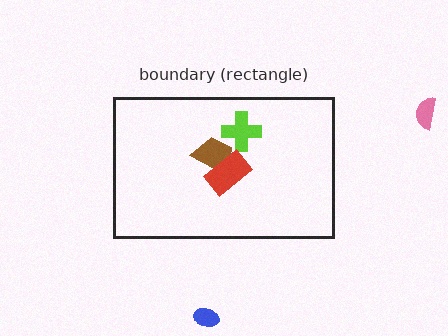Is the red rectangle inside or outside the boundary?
Inside.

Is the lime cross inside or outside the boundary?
Inside.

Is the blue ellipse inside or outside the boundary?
Outside.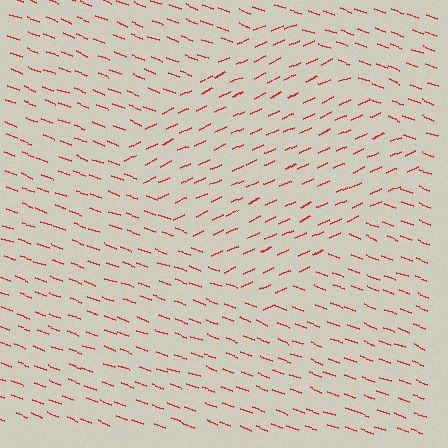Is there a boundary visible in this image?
Yes, there is a texture boundary formed by a change in line orientation.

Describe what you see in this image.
The image is filled with small red line segments. A diamond region in the image has lines oriented differently from the surrounding lines, creating a visible texture boundary.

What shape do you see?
I see a diamond.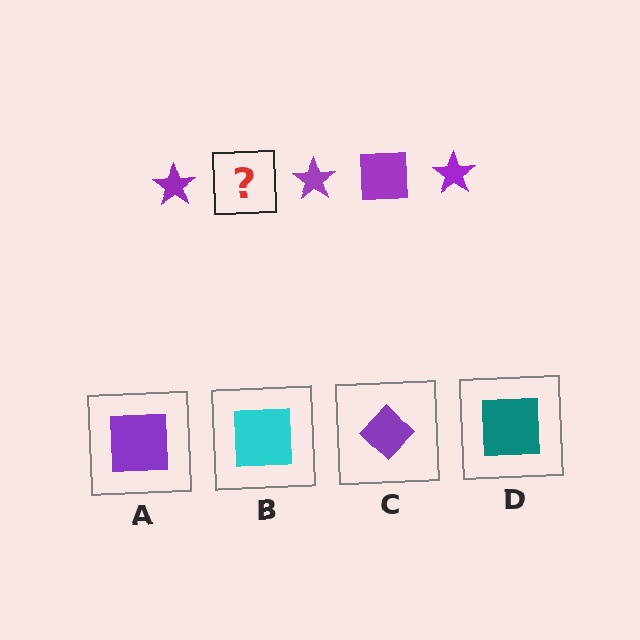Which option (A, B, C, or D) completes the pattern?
A.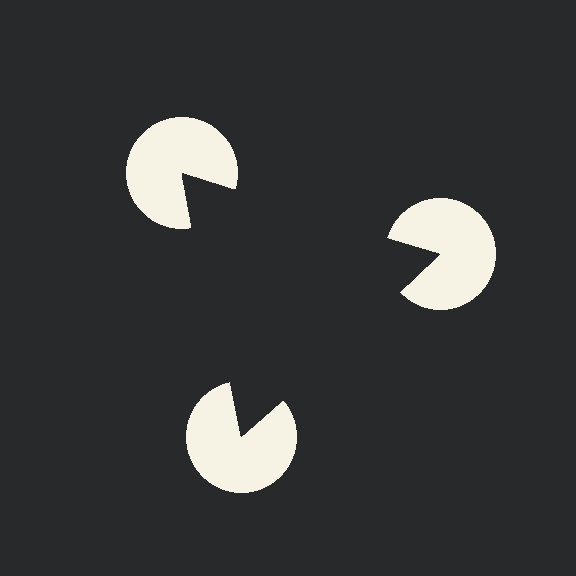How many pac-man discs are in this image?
There are 3 — one at each vertex of the illusory triangle.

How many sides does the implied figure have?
3 sides.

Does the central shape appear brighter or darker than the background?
It typically appears slightly darker than the background, even though no actual brightness change is drawn.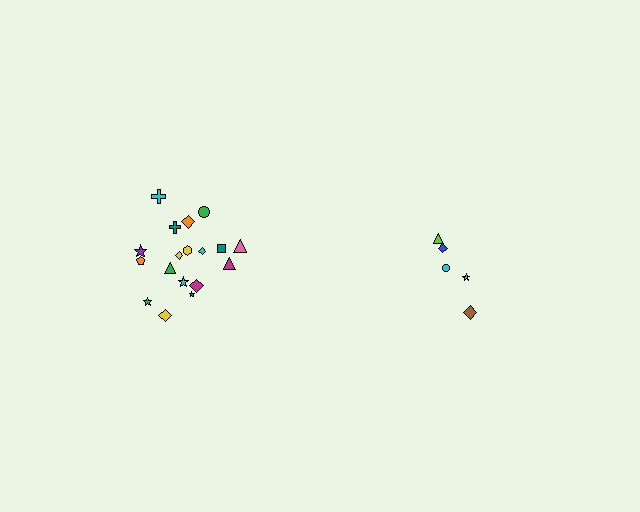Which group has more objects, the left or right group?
The left group.